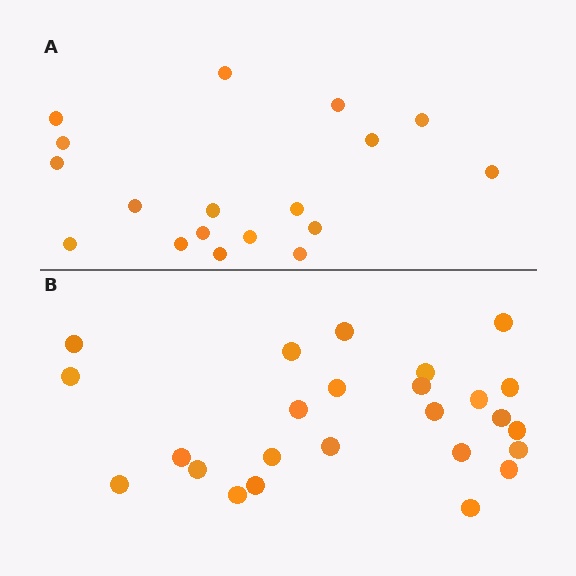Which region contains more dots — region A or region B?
Region B (the bottom region) has more dots.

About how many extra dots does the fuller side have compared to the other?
Region B has roughly 8 or so more dots than region A.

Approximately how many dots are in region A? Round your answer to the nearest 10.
About 20 dots. (The exact count is 18, which rounds to 20.)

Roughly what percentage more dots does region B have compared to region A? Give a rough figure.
About 40% more.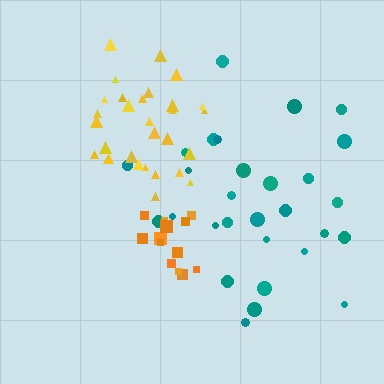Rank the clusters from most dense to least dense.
orange, yellow, teal.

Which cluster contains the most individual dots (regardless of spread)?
Teal (29).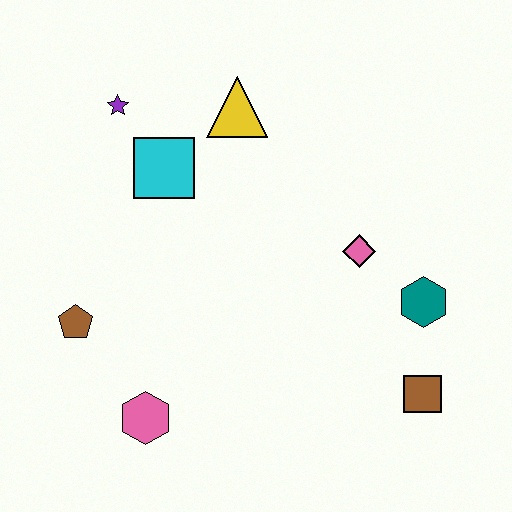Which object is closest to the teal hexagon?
The pink diamond is closest to the teal hexagon.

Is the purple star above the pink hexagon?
Yes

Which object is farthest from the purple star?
The brown square is farthest from the purple star.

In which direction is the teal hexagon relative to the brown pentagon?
The teal hexagon is to the right of the brown pentagon.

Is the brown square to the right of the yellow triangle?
Yes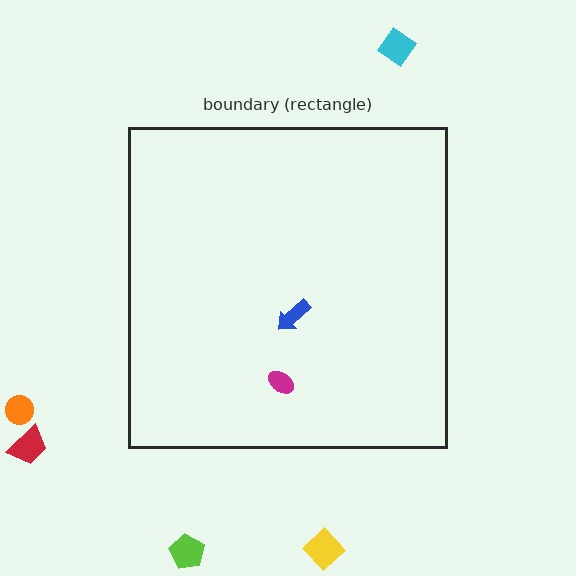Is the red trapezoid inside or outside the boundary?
Outside.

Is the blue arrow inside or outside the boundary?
Inside.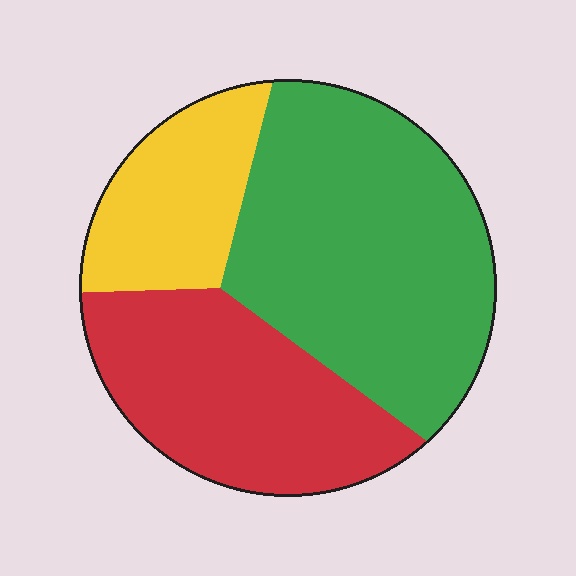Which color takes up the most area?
Green, at roughly 50%.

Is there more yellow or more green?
Green.